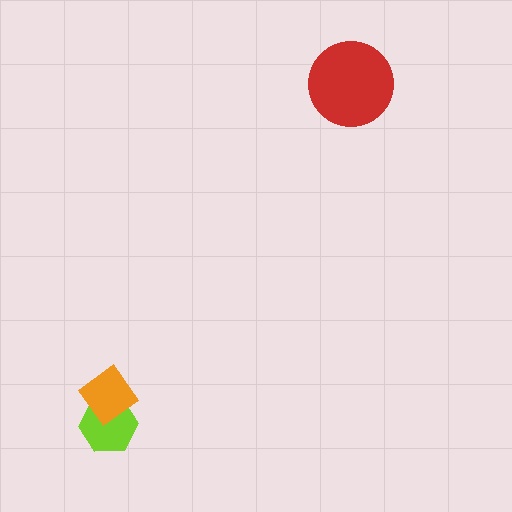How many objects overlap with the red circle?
0 objects overlap with the red circle.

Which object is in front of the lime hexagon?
The orange diamond is in front of the lime hexagon.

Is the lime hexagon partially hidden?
Yes, it is partially covered by another shape.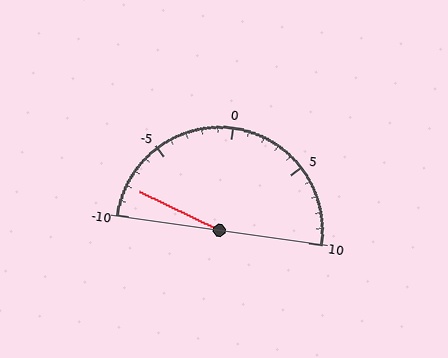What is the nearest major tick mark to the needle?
The nearest major tick mark is -10.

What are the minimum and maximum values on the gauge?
The gauge ranges from -10 to 10.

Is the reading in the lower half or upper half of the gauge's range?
The reading is in the lower half of the range (-10 to 10).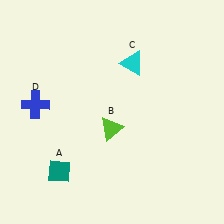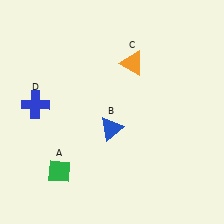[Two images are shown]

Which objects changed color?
A changed from teal to green. B changed from lime to blue. C changed from cyan to orange.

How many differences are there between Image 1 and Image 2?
There are 3 differences between the two images.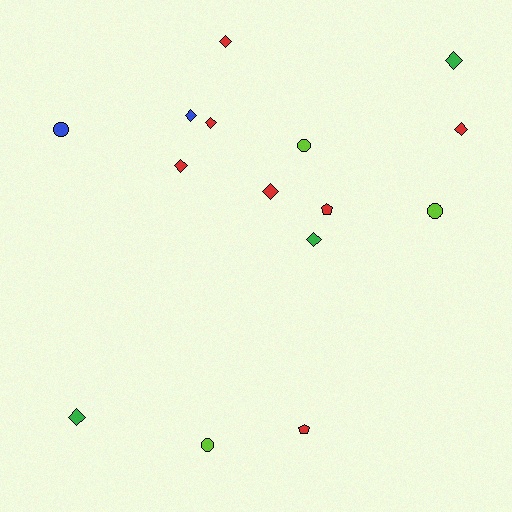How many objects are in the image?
There are 15 objects.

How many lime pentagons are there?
There are no lime pentagons.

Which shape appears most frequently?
Diamond, with 9 objects.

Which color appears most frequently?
Red, with 7 objects.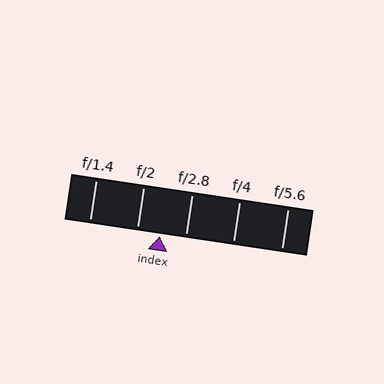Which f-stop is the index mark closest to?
The index mark is closest to f/2.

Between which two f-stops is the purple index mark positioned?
The index mark is between f/2 and f/2.8.